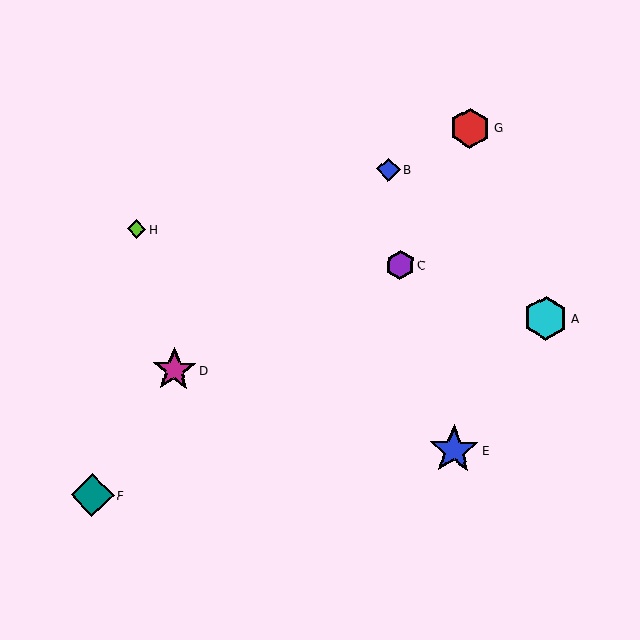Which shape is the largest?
The blue star (labeled E) is the largest.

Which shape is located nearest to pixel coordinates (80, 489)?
The teal diamond (labeled F) at (92, 495) is nearest to that location.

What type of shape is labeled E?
Shape E is a blue star.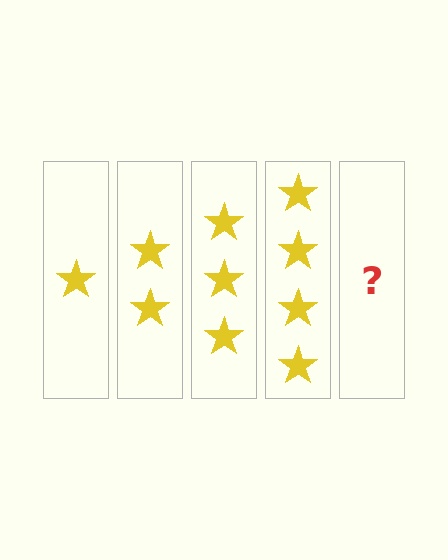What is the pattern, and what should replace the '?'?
The pattern is that each step adds one more star. The '?' should be 5 stars.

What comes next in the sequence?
The next element should be 5 stars.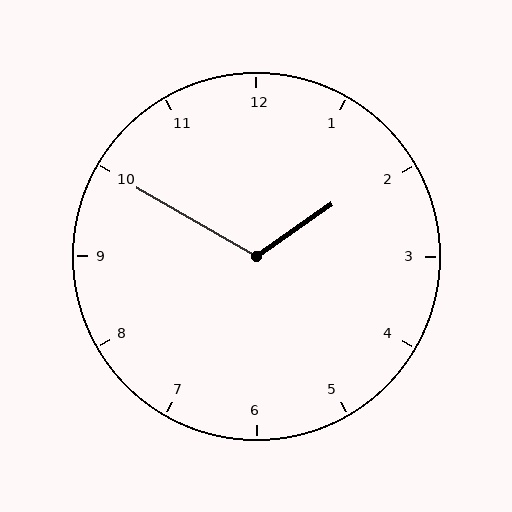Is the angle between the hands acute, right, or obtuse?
It is obtuse.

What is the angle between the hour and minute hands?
Approximately 115 degrees.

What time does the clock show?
1:50.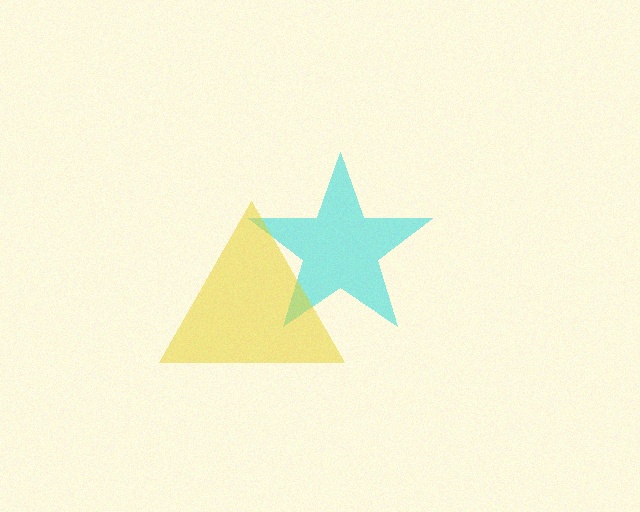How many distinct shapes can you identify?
There are 2 distinct shapes: a cyan star, a yellow triangle.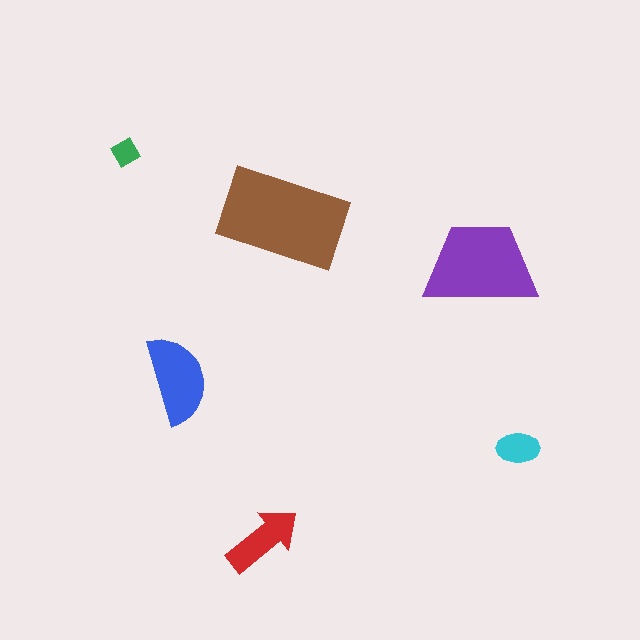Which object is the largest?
The brown rectangle.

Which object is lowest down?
The red arrow is bottommost.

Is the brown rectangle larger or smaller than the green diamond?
Larger.